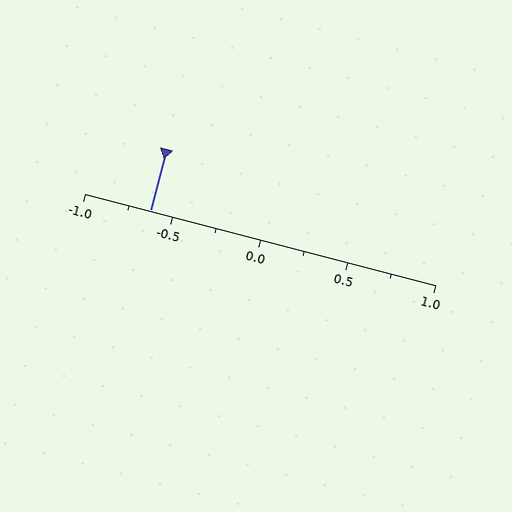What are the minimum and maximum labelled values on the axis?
The axis runs from -1.0 to 1.0.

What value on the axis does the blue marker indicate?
The marker indicates approximately -0.62.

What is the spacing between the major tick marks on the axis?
The major ticks are spaced 0.5 apart.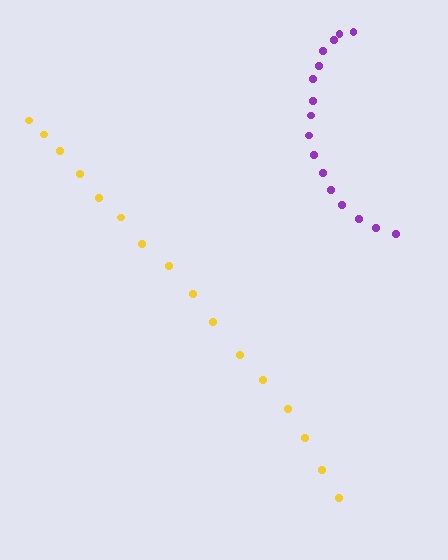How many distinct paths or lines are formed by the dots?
There are 2 distinct paths.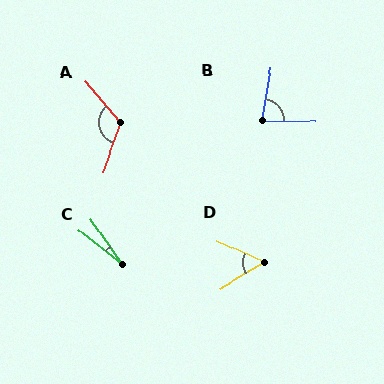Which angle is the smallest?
C, at approximately 17 degrees.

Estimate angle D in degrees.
Approximately 56 degrees.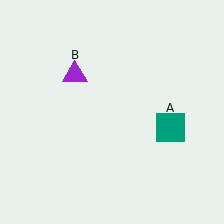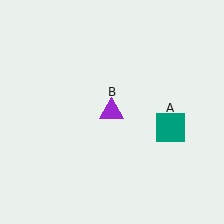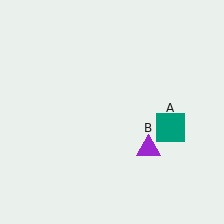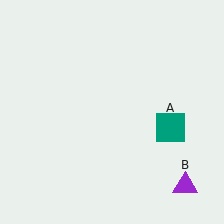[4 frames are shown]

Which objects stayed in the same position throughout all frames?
Teal square (object A) remained stationary.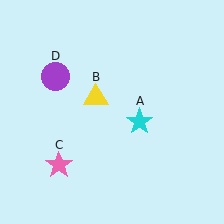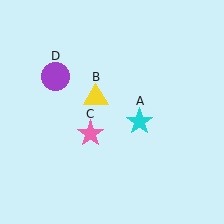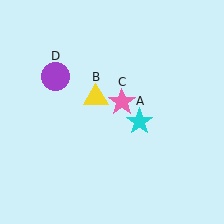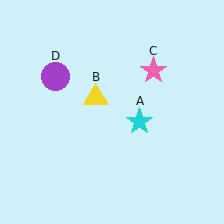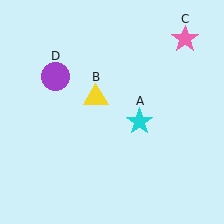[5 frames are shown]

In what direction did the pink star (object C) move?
The pink star (object C) moved up and to the right.